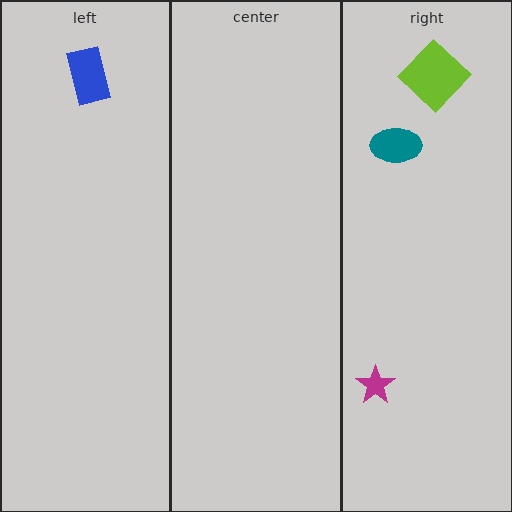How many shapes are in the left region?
1.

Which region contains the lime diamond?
The right region.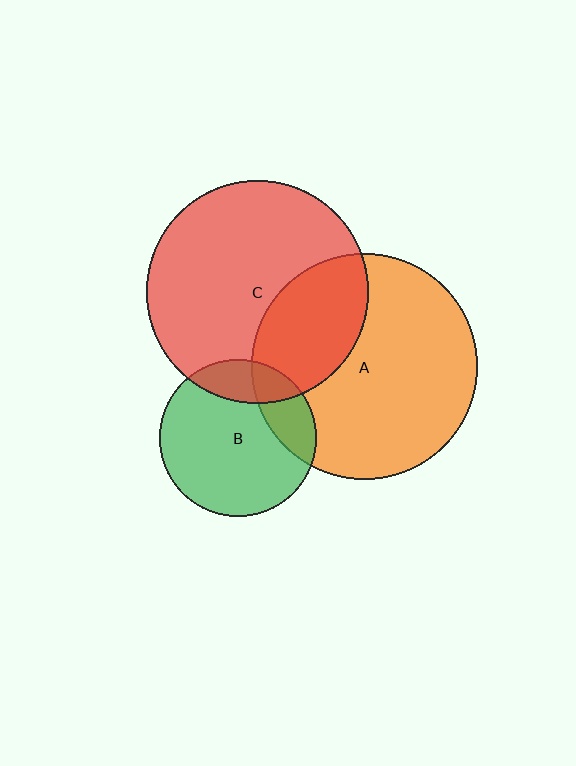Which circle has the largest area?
Circle A (orange).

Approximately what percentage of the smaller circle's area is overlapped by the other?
Approximately 20%.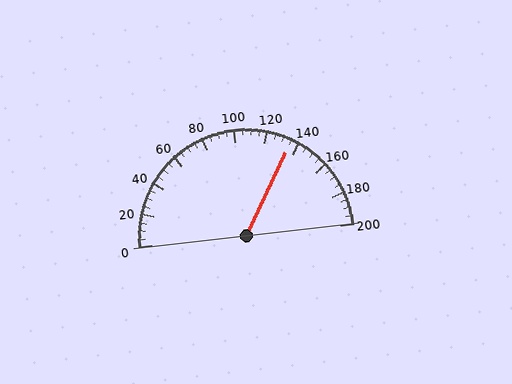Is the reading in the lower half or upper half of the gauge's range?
The reading is in the upper half of the range (0 to 200).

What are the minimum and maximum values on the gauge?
The gauge ranges from 0 to 200.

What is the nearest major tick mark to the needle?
The nearest major tick mark is 140.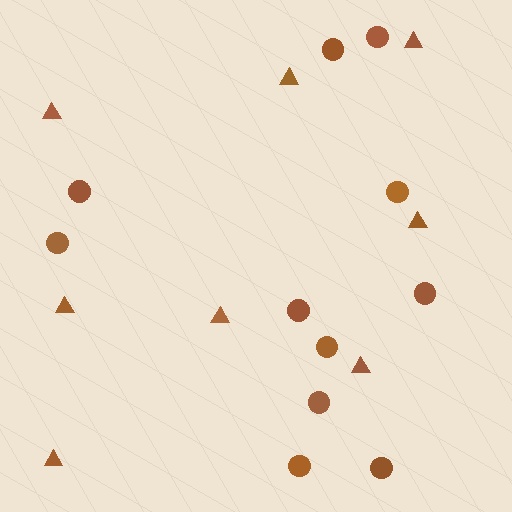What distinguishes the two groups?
There are 2 groups: one group of triangles (8) and one group of circles (11).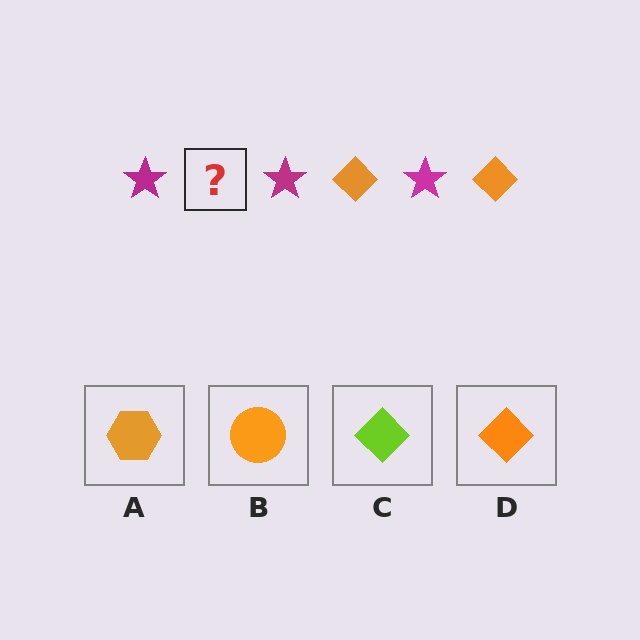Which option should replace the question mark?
Option D.